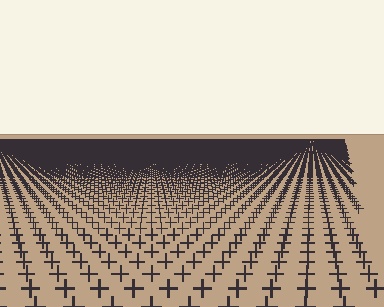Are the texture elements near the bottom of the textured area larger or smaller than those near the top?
Larger. Near the bottom, elements are closer to the viewer and appear at a bigger on-screen size.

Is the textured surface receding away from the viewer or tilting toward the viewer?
The surface is receding away from the viewer. Texture elements get smaller and denser toward the top.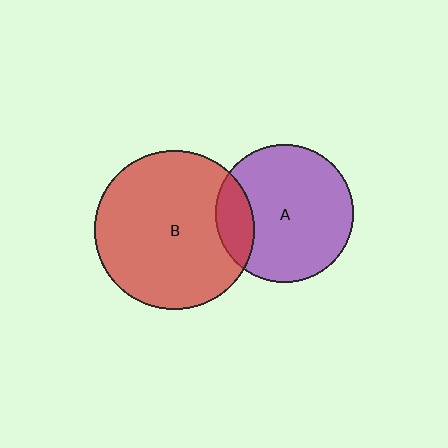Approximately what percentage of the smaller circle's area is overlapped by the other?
Approximately 15%.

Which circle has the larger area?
Circle B (red).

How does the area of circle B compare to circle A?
Approximately 1.3 times.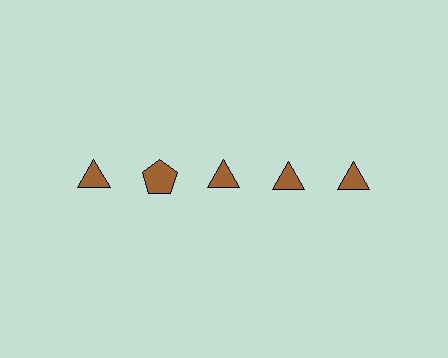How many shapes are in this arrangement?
There are 5 shapes arranged in a grid pattern.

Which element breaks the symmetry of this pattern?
The brown pentagon in the top row, second from left column breaks the symmetry. All other shapes are brown triangles.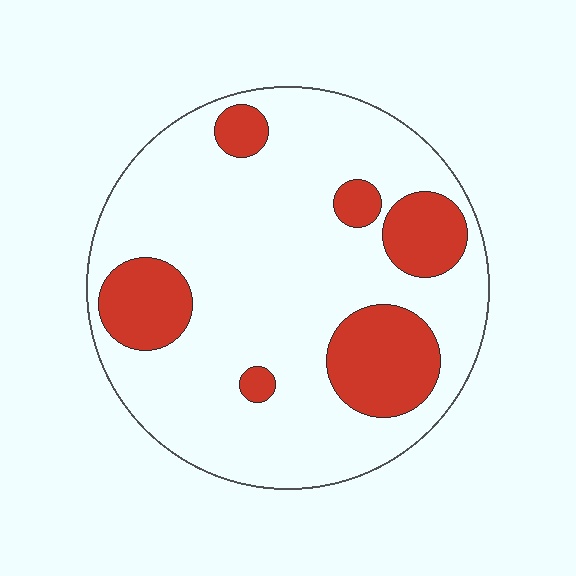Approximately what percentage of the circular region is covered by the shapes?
Approximately 20%.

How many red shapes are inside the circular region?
6.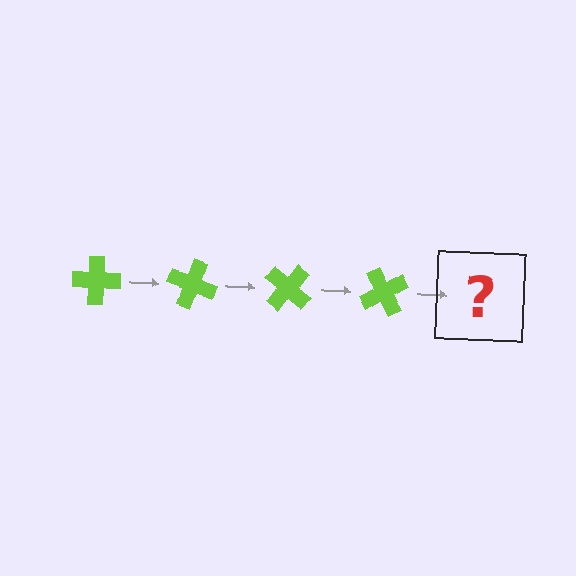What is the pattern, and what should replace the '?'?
The pattern is that the cross rotates 20 degrees each step. The '?' should be a lime cross rotated 80 degrees.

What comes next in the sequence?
The next element should be a lime cross rotated 80 degrees.